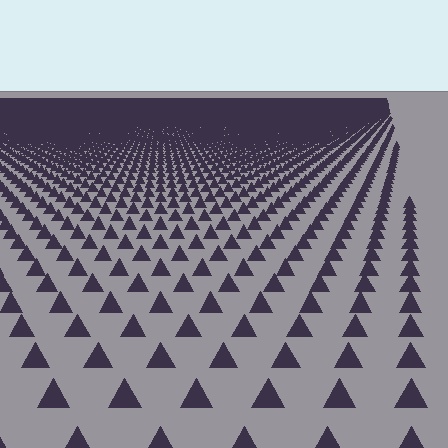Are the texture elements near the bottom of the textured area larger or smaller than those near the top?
Larger. Near the bottom, elements are closer to the viewer and appear at a bigger on-screen size.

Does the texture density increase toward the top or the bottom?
Density increases toward the top.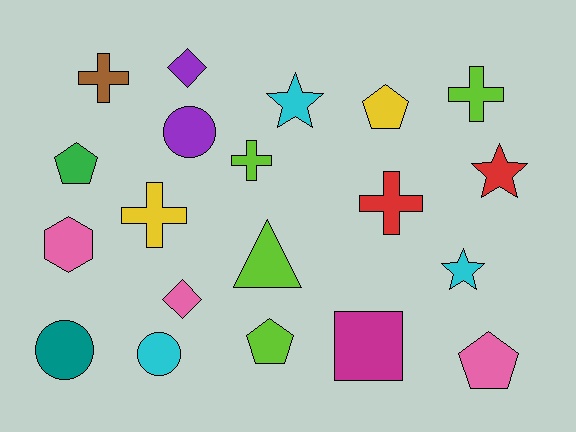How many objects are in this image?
There are 20 objects.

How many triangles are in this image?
There is 1 triangle.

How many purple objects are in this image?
There are 2 purple objects.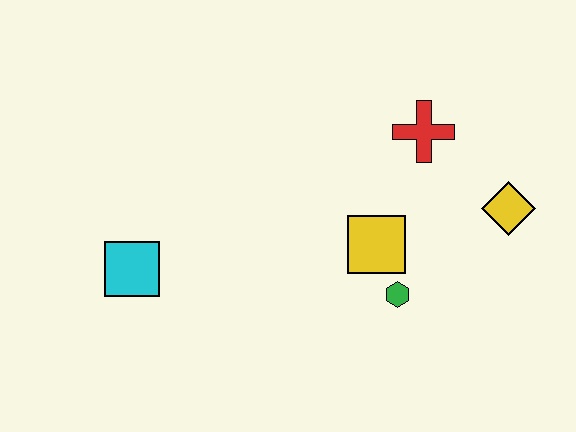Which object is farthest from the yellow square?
The cyan square is farthest from the yellow square.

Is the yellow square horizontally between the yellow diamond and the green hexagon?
No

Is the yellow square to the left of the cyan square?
No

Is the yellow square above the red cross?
No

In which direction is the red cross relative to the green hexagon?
The red cross is above the green hexagon.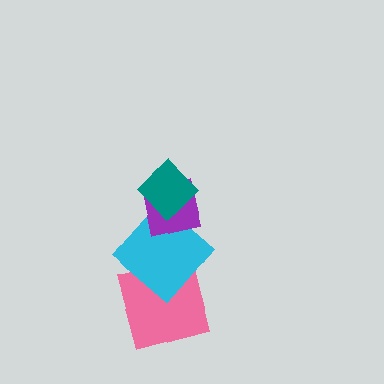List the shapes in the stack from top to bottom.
From top to bottom: the teal diamond, the purple square, the cyan diamond, the pink square.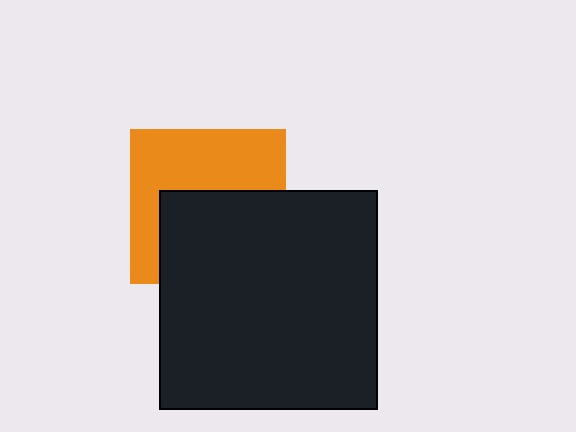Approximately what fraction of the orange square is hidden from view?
Roughly 49% of the orange square is hidden behind the black square.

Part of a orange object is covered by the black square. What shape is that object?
It is a square.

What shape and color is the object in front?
The object in front is a black square.